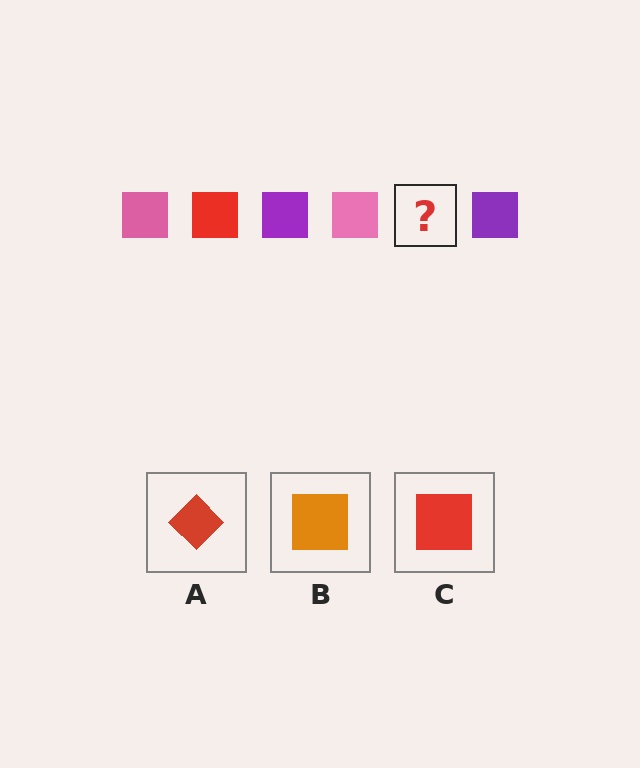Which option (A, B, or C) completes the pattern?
C.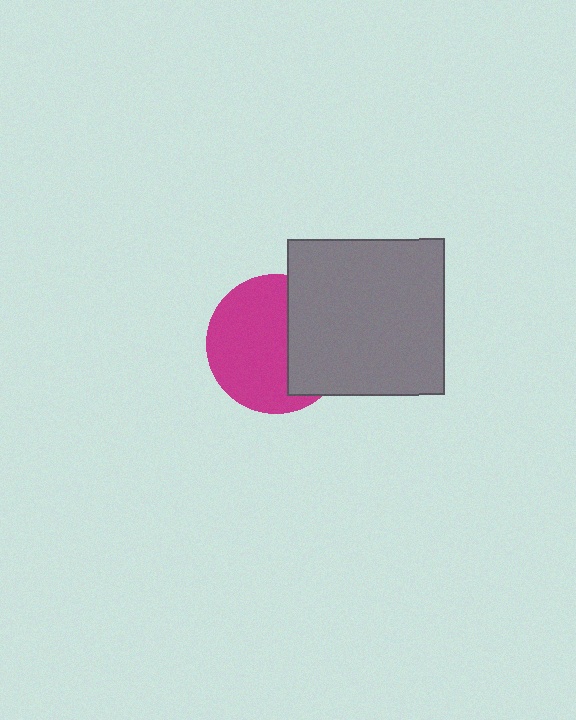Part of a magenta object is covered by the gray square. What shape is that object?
It is a circle.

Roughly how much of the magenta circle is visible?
About half of it is visible (roughly 63%).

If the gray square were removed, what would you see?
You would see the complete magenta circle.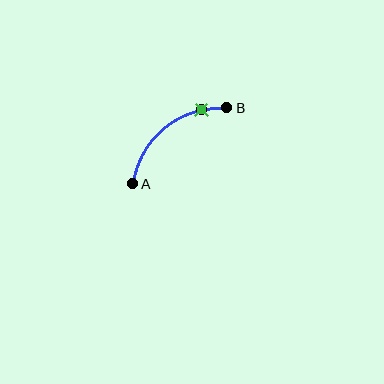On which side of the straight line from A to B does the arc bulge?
The arc bulges above and to the left of the straight line connecting A and B.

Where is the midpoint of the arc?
The arc midpoint is the point on the curve farthest from the straight line joining A and B. It sits above and to the left of that line.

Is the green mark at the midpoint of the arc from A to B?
No. The green mark lies on the arc but is closer to endpoint B. The arc midpoint would be at the point on the curve equidistant along the arc from both A and B.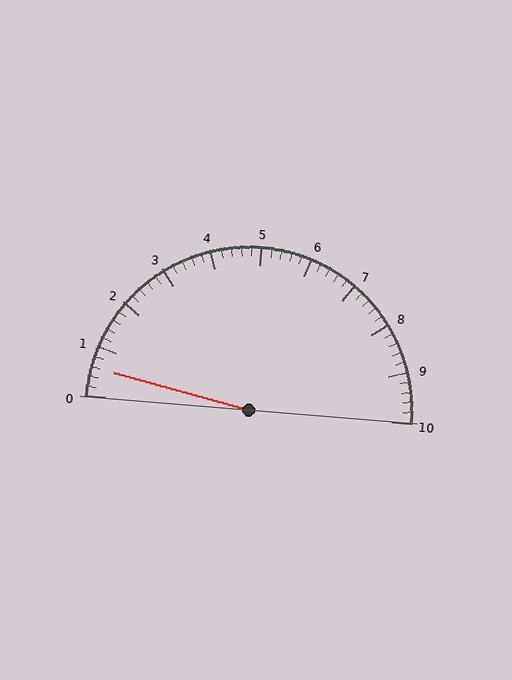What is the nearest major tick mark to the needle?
The nearest major tick mark is 1.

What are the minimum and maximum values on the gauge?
The gauge ranges from 0 to 10.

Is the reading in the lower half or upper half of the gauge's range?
The reading is in the lower half of the range (0 to 10).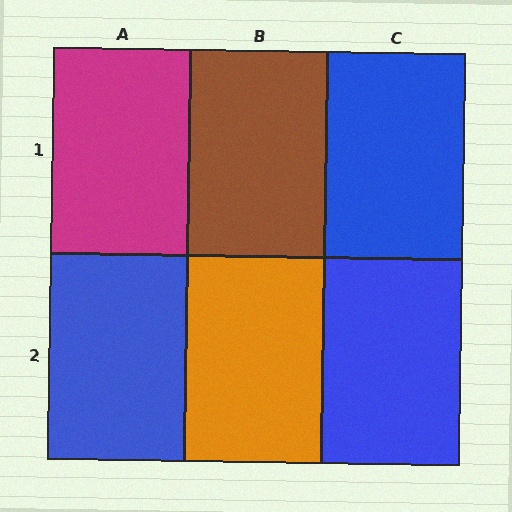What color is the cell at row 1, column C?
Blue.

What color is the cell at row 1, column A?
Magenta.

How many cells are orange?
1 cell is orange.